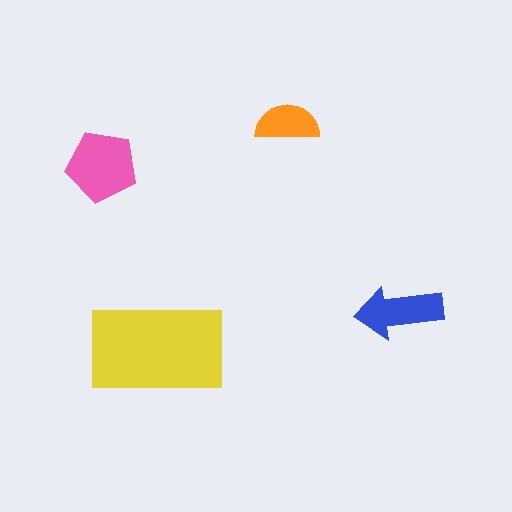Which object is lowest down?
The yellow rectangle is bottommost.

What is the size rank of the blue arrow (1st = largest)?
3rd.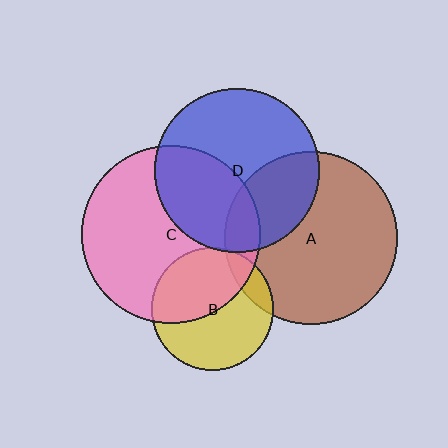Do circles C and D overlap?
Yes.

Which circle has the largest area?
Circle C (pink).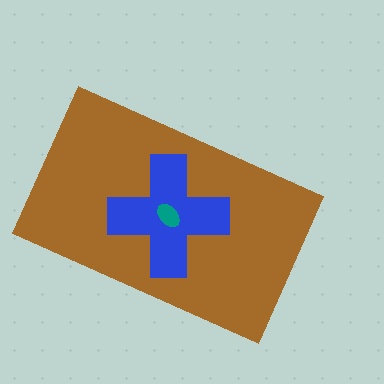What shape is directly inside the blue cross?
The teal ellipse.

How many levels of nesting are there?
3.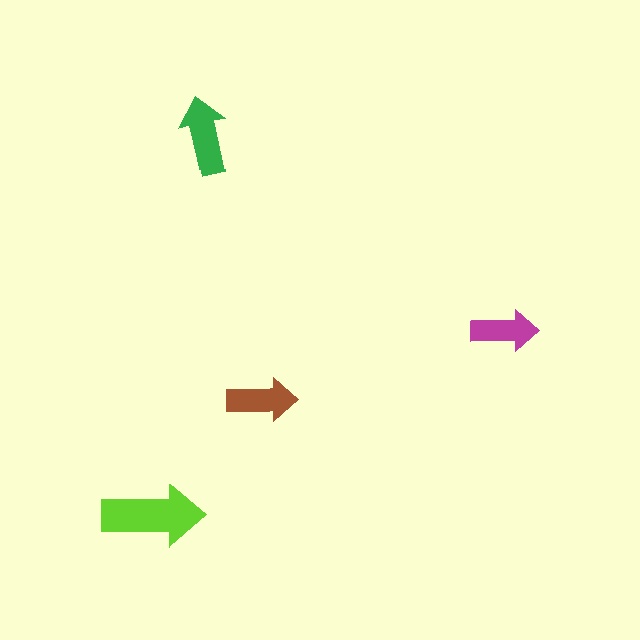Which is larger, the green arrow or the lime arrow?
The lime one.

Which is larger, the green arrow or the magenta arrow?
The green one.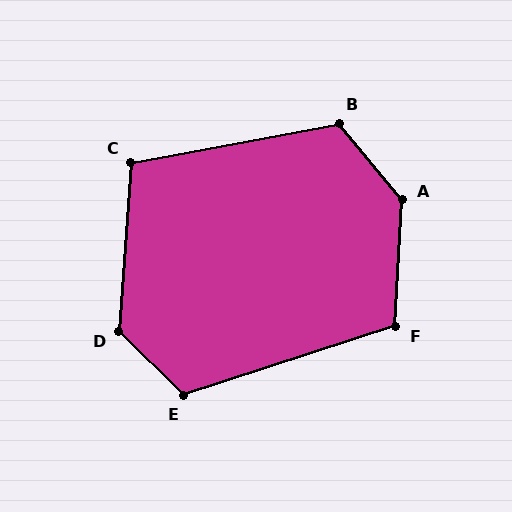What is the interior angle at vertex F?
Approximately 111 degrees (obtuse).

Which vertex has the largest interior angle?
A, at approximately 138 degrees.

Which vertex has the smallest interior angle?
C, at approximately 104 degrees.